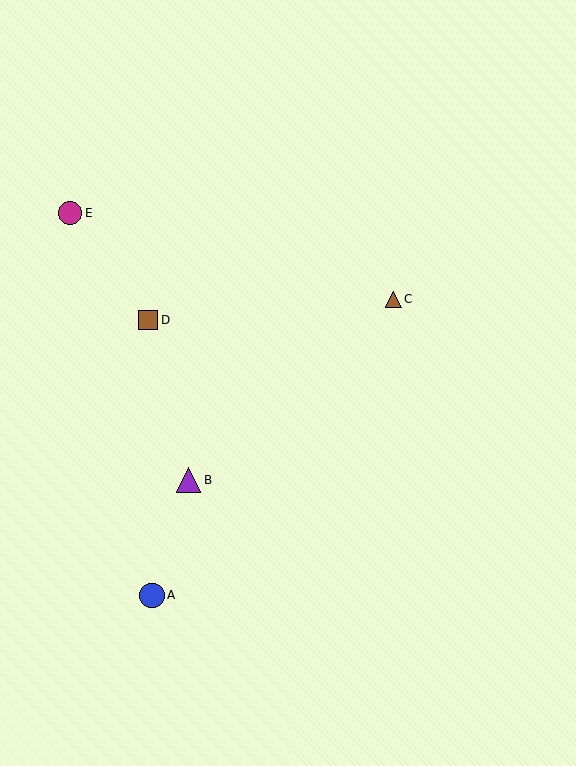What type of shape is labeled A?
Shape A is a blue circle.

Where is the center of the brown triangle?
The center of the brown triangle is at (393, 299).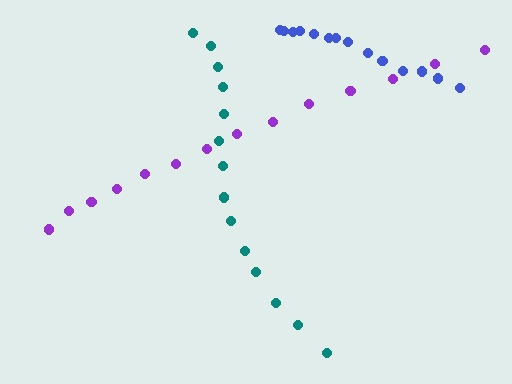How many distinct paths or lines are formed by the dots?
There are 3 distinct paths.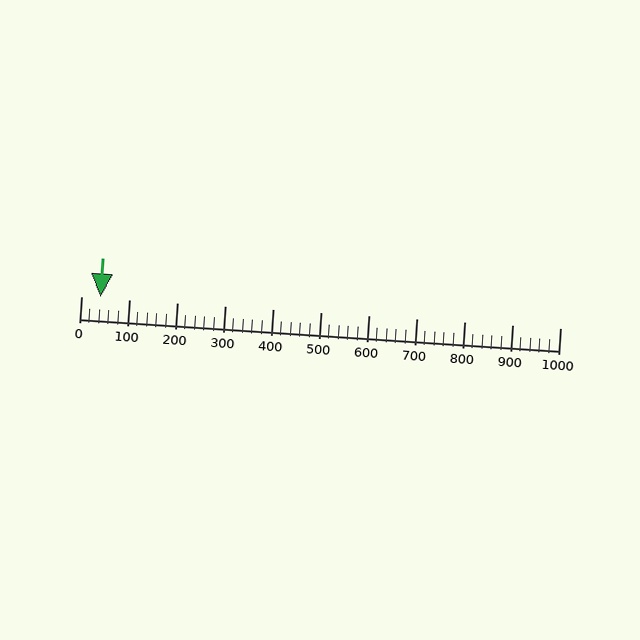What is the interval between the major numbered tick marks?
The major tick marks are spaced 100 units apart.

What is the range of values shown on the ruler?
The ruler shows values from 0 to 1000.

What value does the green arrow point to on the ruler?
The green arrow points to approximately 40.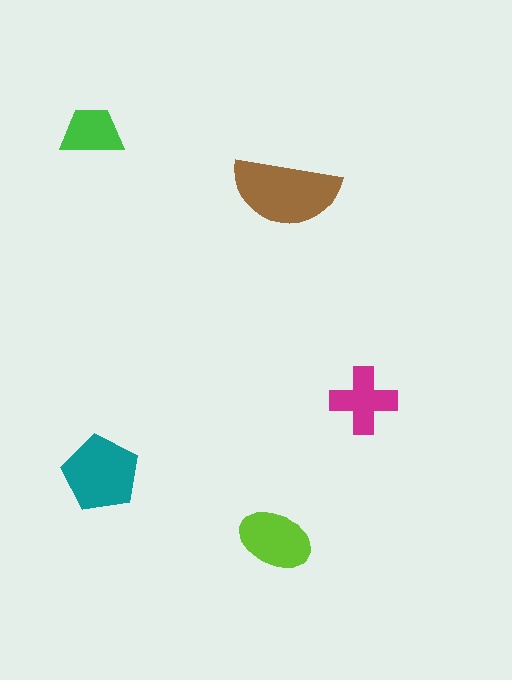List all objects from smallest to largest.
The green trapezoid, the magenta cross, the lime ellipse, the teal pentagon, the brown semicircle.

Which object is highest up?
The green trapezoid is topmost.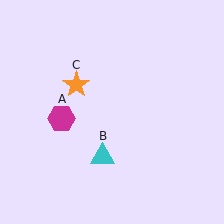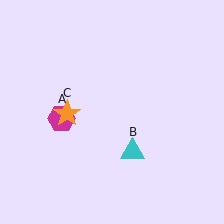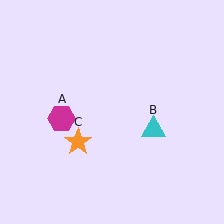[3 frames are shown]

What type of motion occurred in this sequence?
The cyan triangle (object B), orange star (object C) rotated counterclockwise around the center of the scene.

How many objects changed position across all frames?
2 objects changed position: cyan triangle (object B), orange star (object C).